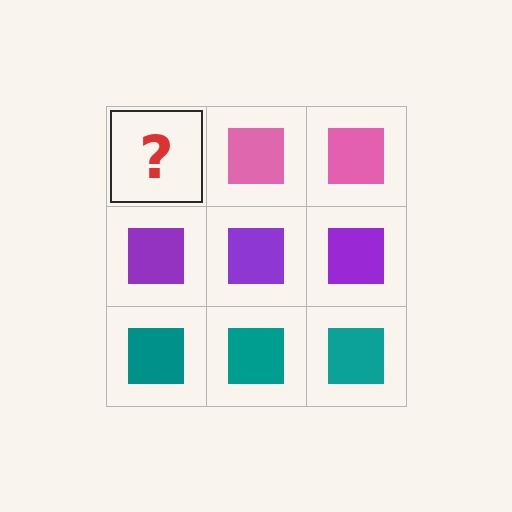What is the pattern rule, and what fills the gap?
The rule is that each row has a consistent color. The gap should be filled with a pink square.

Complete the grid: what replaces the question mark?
The question mark should be replaced with a pink square.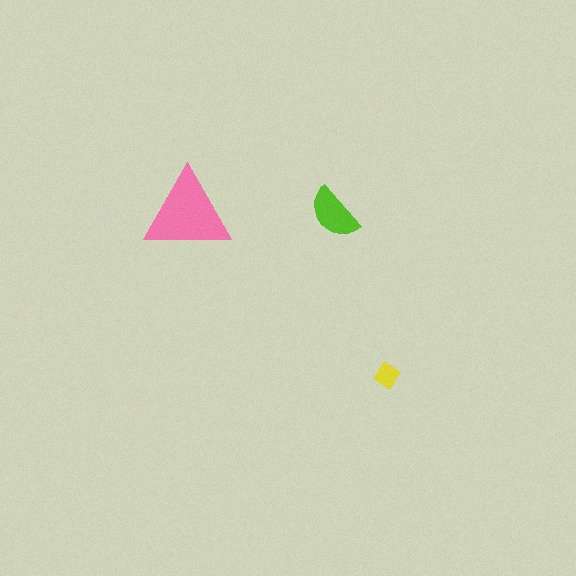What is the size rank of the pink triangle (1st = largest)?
1st.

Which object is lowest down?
The yellow diamond is bottommost.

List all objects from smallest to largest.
The yellow diamond, the lime semicircle, the pink triangle.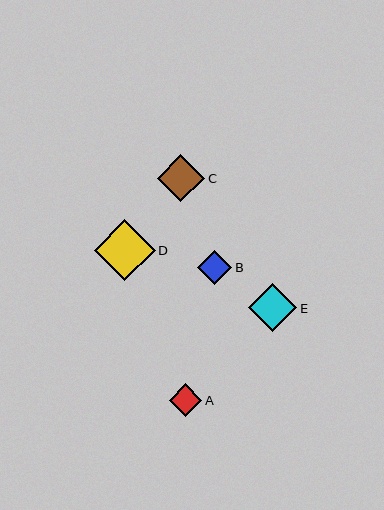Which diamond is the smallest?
Diamond A is the smallest with a size of approximately 32 pixels.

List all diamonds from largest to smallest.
From largest to smallest: D, E, C, B, A.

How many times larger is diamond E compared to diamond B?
Diamond E is approximately 1.4 times the size of diamond B.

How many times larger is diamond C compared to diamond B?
Diamond C is approximately 1.4 times the size of diamond B.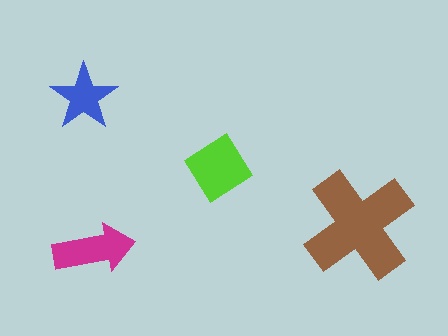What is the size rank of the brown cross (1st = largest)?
1st.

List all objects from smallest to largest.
The blue star, the magenta arrow, the lime diamond, the brown cross.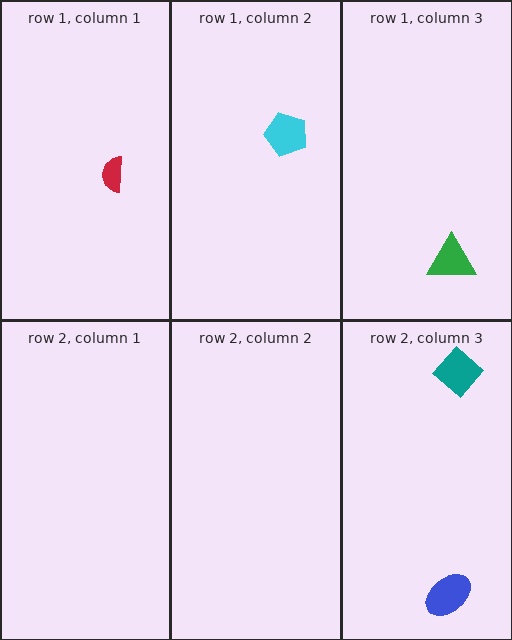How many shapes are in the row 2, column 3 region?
2.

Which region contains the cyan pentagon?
The row 1, column 2 region.